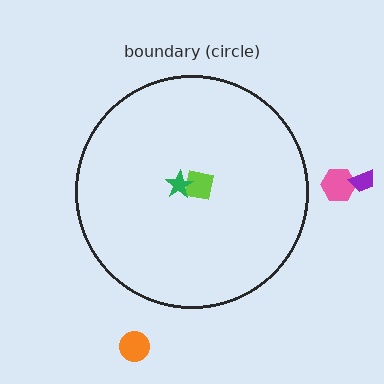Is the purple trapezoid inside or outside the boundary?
Outside.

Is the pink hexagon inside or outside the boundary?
Outside.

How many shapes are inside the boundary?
2 inside, 3 outside.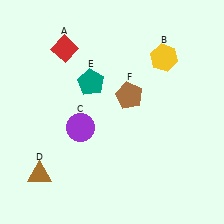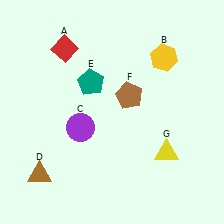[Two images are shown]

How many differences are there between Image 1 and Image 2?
There is 1 difference between the two images.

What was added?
A yellow triangle (G) was added in Image 2.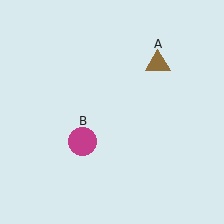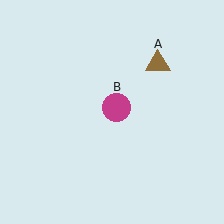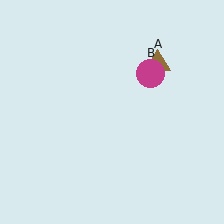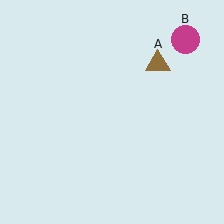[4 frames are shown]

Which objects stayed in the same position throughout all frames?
Brown triangle (object A) remained stationary.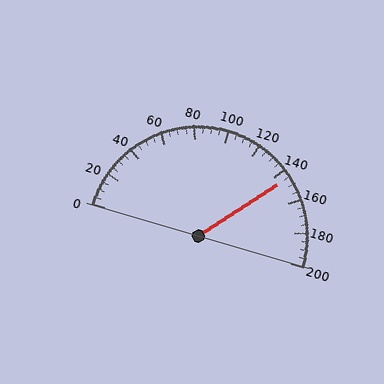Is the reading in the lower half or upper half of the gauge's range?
The reading is in the upper half of the range (0 to 200).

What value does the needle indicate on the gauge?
The needle indicates approximately 145.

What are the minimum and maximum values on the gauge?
The gauge ranges from 0 to 200.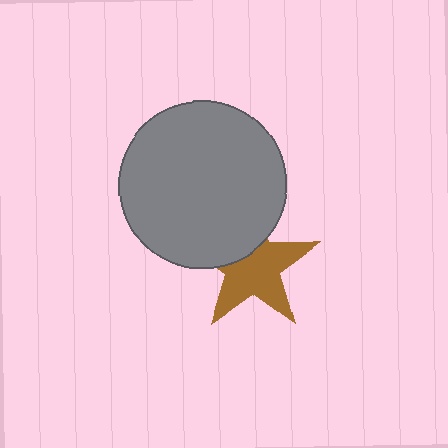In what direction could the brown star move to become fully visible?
The brown star could move down. That would shift it out from behind the gray circle entirely.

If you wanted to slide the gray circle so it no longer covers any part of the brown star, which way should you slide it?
Slide it up — that is the most direct way to separate the two shapes.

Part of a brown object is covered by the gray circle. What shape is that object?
It is a star.